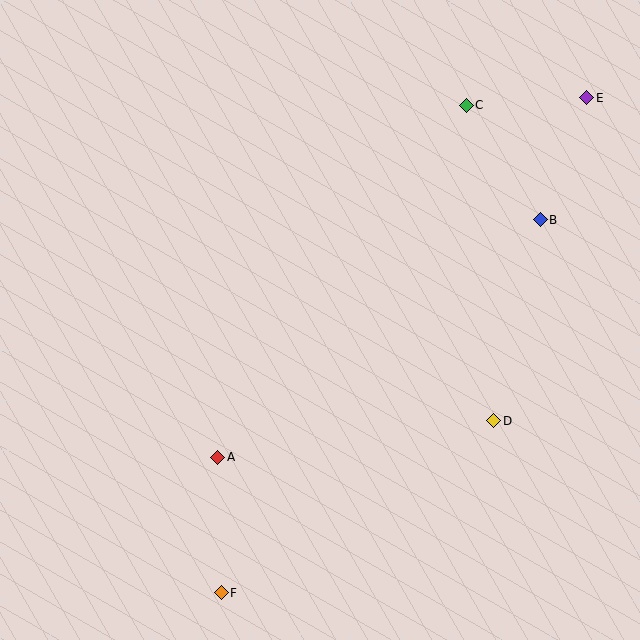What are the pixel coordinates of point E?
Point E is at (587, 98).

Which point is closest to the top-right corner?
Point E is closest to the top-right corner.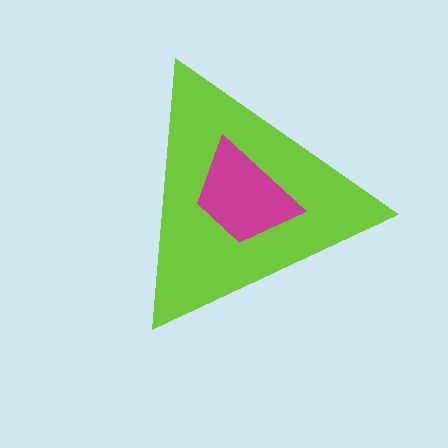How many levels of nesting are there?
2.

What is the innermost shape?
The magenta trapezoid.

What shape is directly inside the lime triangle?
The magenta trapezoid.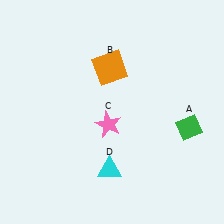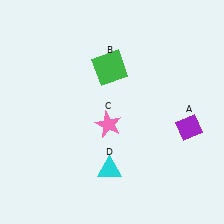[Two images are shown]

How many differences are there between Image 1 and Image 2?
There are 2 differences between the two images.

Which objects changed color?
A changed from green to purple. B changed from orange to green.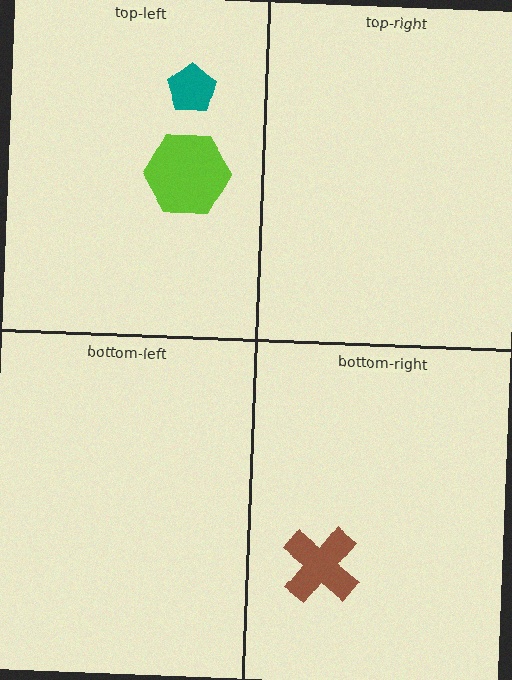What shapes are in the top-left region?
The lime hexagon, the teal pentagon.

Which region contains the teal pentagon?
The top-left region.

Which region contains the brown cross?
The bottom-right region.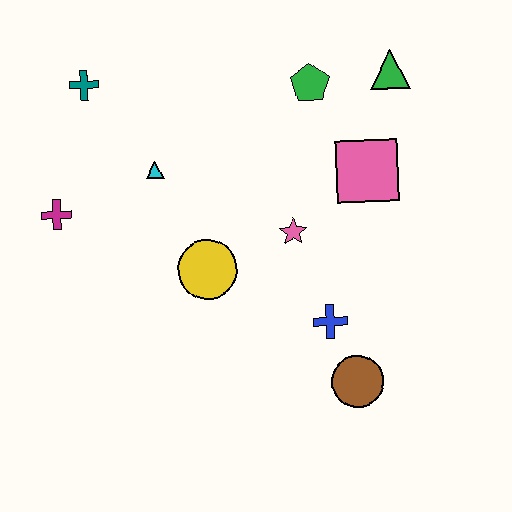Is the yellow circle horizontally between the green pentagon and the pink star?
No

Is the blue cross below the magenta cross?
Yes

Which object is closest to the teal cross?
The cyan triangle is closest to the teal cross.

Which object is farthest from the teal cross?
The brown circle is farthest from the teal cross.